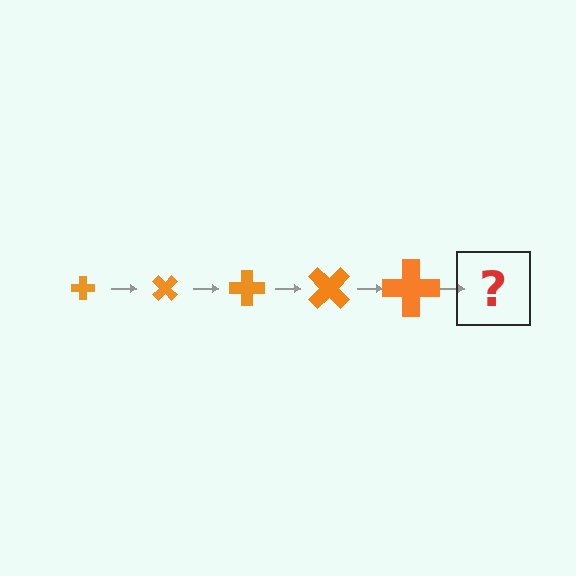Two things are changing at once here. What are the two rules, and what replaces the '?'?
The two rules are that the cross grows larger each step and it rotates 45 degrees each step. The '?' should be a cross, larger than the previous one and rotated 225 degrees from the start.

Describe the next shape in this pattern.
It should be a cross, larger than the previous one and rotated 225 degrees from the start.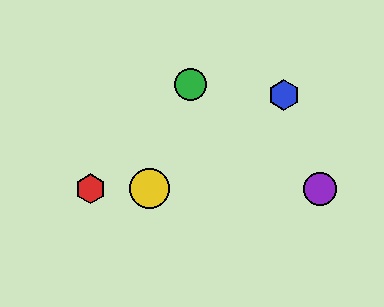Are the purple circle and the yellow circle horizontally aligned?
Yes, both are at y≈189.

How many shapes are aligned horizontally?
3 shapes (the red hexagon, the yellow circle, the purple circle) are aligned horizontally.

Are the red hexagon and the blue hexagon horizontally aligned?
No, the red hexagon is at y≈189 and the blue hexagon is at y≈95.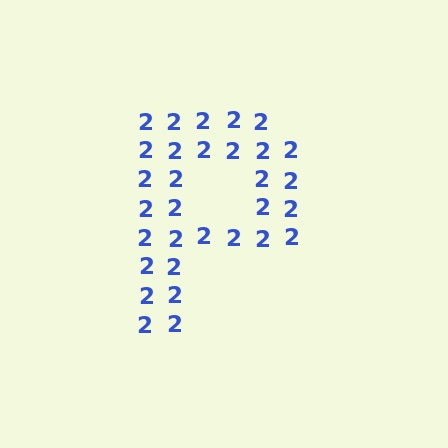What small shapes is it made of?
It is made of small digit 2's.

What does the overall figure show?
The overall figure shows the letter P.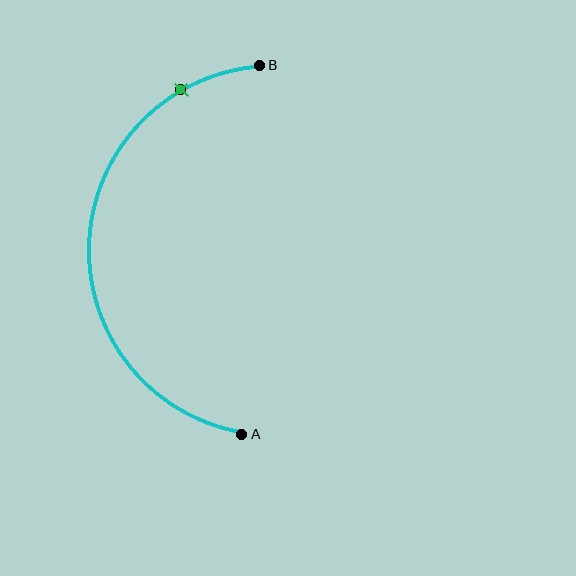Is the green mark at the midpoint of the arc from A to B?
No. The green mark lies on the arc but is closer to endpoint B. The arc midpoint would be at the point on the curve equidistant along the arc from both A and B.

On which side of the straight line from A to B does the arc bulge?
The arc bulges to the left of the straight line connecting A and B.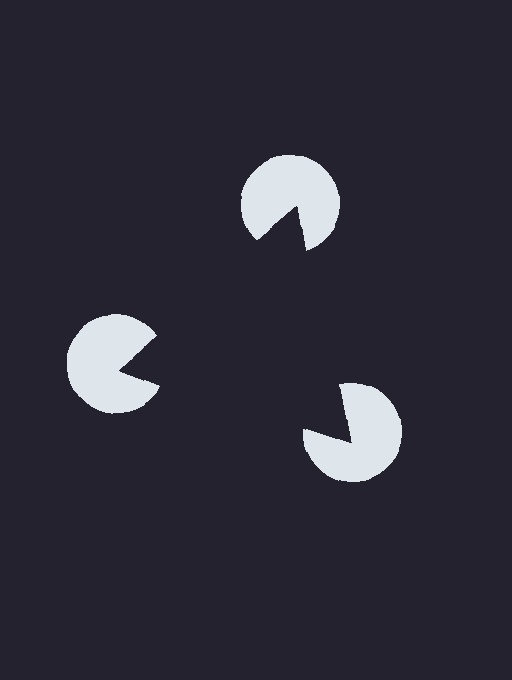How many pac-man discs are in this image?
There are 3 — one at each vertex of the illusory triangle.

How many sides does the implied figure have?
3 sides.